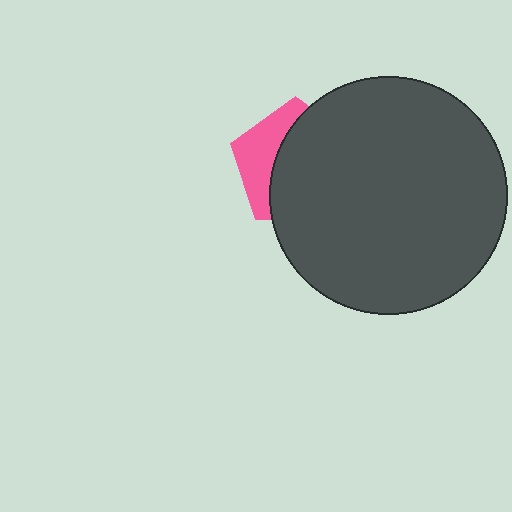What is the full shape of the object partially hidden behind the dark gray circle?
The partially hidden object is a pink pentagon.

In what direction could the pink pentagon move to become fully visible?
The pink pentagon could move left. That would shift it out from behind the dark gray circle entirely.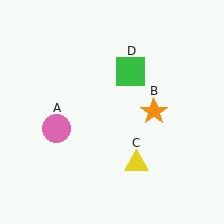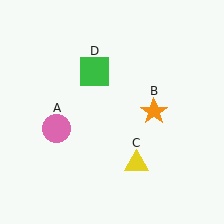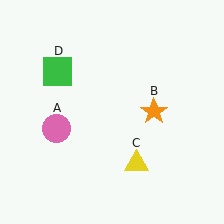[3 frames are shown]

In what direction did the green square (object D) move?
The green square (object D) moved left.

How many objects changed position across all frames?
1 object changed position: green square (object D).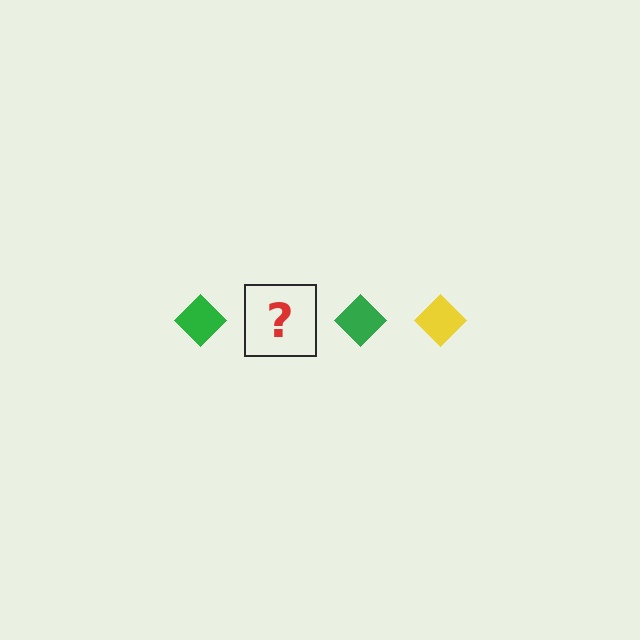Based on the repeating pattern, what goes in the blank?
The blank should be a yellow diamond.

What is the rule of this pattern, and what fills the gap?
The rule is that the pattern cycles through green, yellow diamonds. The gap should be filled with a yellow diamond.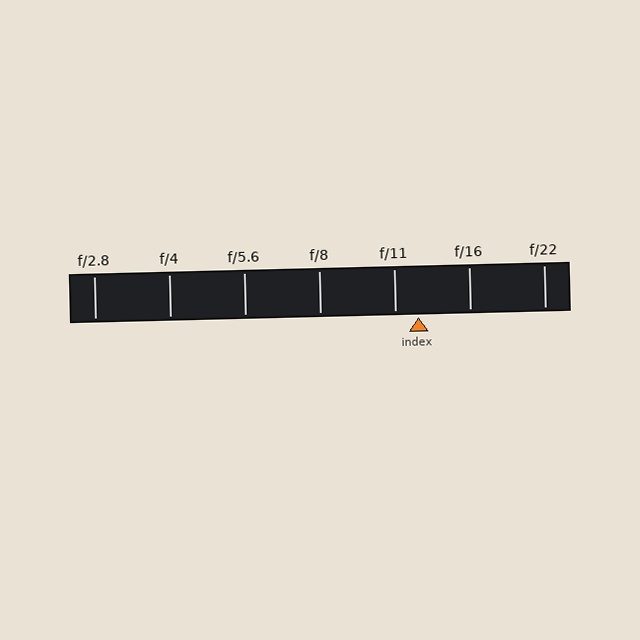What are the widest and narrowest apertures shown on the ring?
The widest aperture shown is f/2.8 and the narrowest is f/22.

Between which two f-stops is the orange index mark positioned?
The index mark is between f/11 and f/16.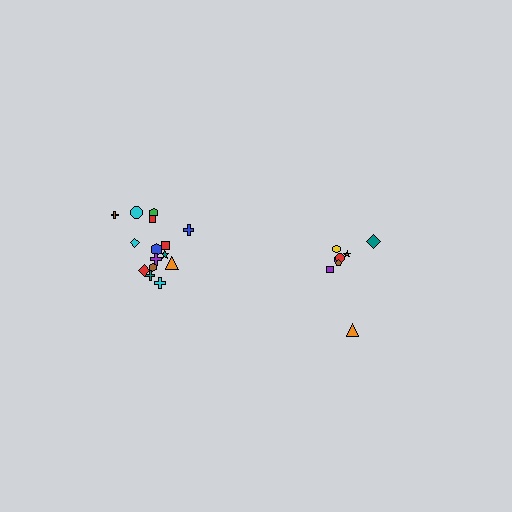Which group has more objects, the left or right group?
The left group.